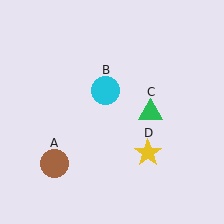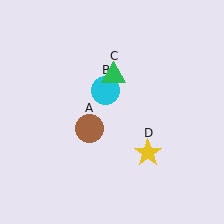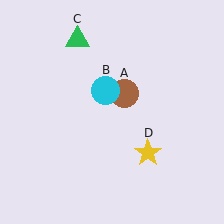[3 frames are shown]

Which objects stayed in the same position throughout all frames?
Cyan circle (object B) and yellow star (object D) remained stationary.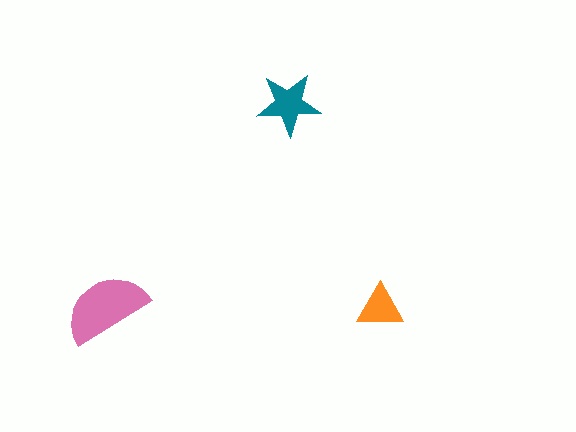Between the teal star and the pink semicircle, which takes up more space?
The pink semicircle.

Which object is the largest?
The pink semicircle.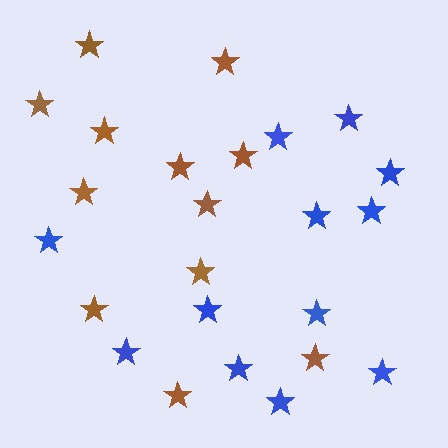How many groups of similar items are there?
There are 2 groups: one group of brown stars (12) and one group of blue stars (12).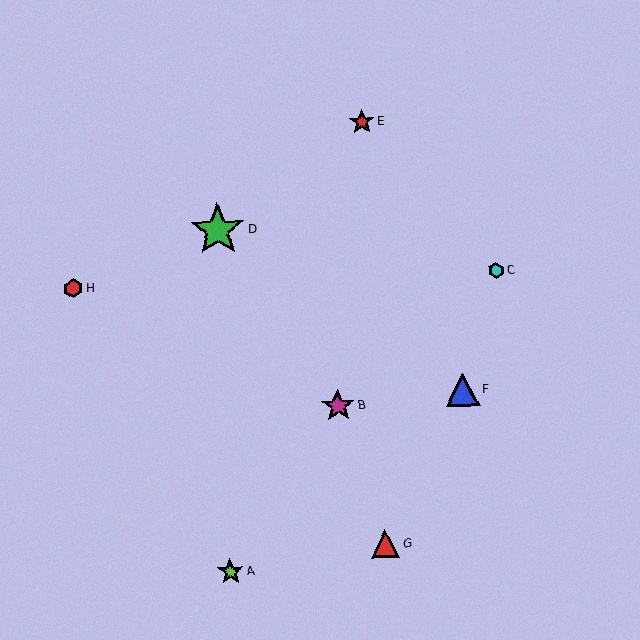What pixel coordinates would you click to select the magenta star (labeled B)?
Click at (338, 406) to select the magenta star B.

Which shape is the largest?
The green star (labeled D) is the largest.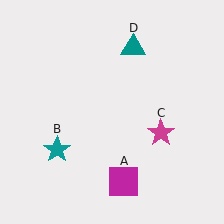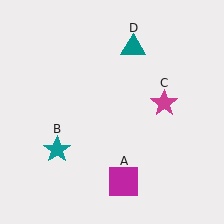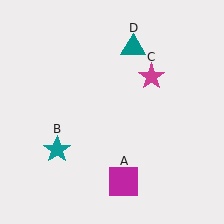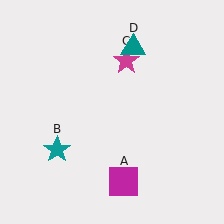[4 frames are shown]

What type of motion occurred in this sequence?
The magenta star (object C) rotated counterclockwise around the center of the scene.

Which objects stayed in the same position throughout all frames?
Magenta square (object A) and teal star (object B) and teal triangle (object D) remained stationary.